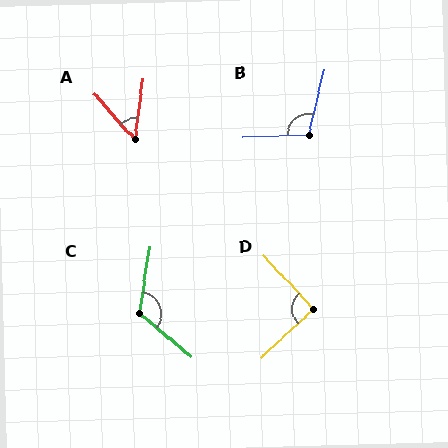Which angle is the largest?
C, at approximately 121 degrees.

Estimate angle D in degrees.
Approximately 90 degrees.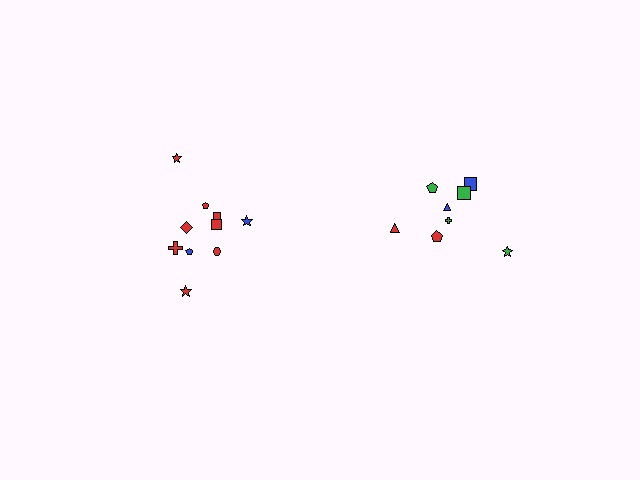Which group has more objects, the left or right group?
The left group.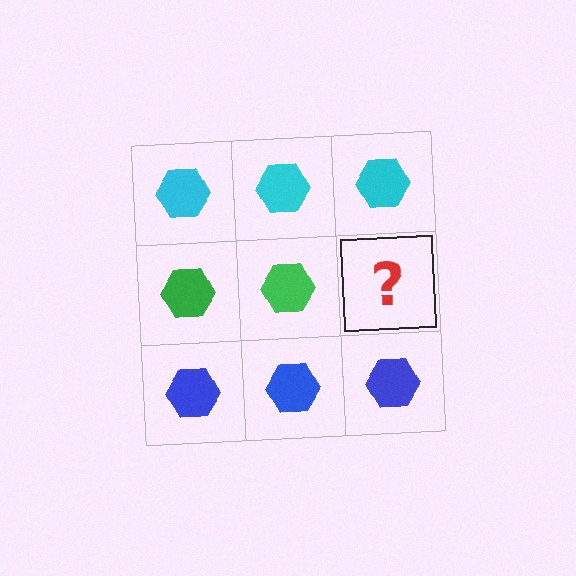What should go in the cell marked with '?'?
The missing cell should contain a green hexagon.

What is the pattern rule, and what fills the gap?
The rule is that each row has a consistent color. The gap should be filled with a green hexagon.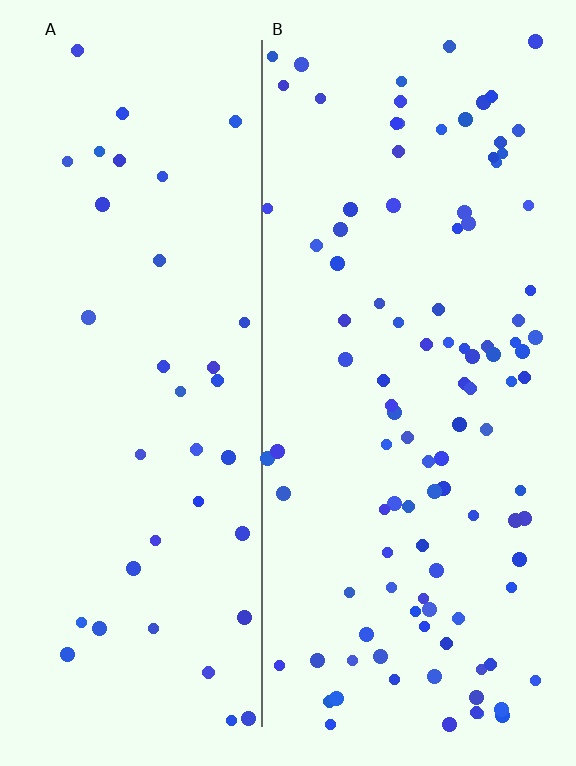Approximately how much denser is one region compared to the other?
Approximately 2.8× — region B over region A.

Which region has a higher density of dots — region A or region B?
B (the right).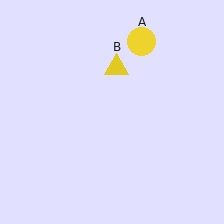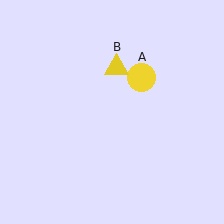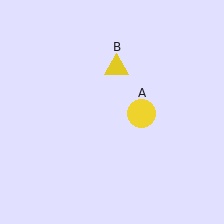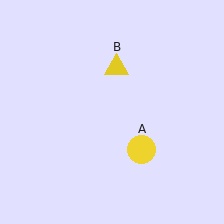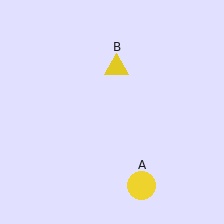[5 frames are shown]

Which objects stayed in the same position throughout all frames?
Yellow triangle (object B) remained stationary.